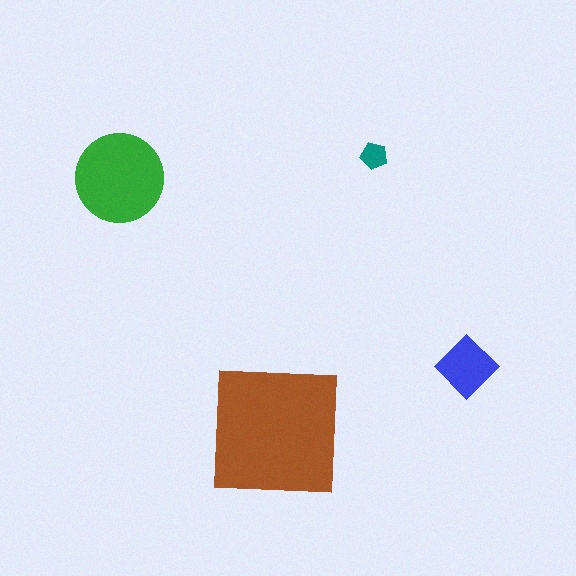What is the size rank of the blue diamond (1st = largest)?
3rd.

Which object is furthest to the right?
The blue diamond is rightmost.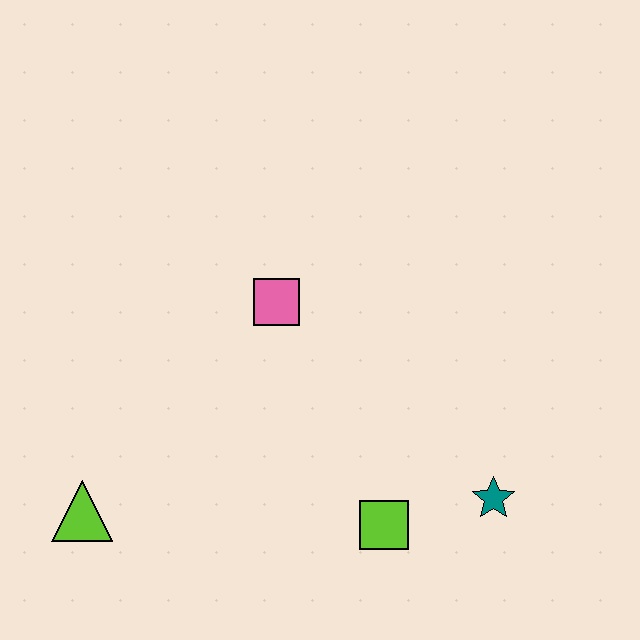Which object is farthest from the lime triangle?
The teal star is farthest from the lime triangle.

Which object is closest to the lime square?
The teal star is closest to the lime square.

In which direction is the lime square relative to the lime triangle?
The lime square is to the right of the lime triangle.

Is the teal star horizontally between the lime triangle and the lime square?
No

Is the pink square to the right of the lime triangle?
Yes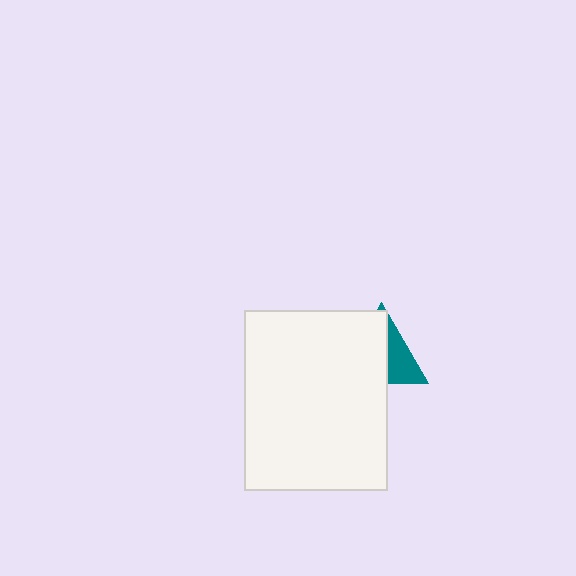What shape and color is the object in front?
The object in front is a white rectangle.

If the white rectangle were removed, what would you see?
You would see the complete teal triangle.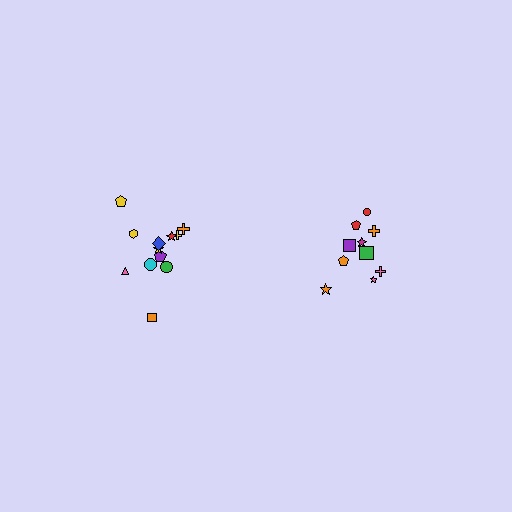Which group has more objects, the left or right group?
The left group.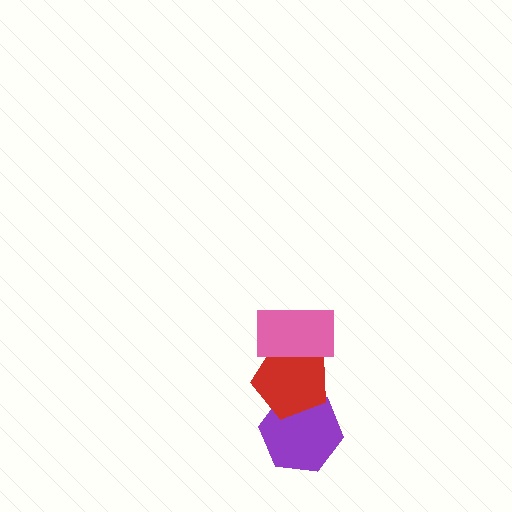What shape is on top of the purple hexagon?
The red pentagon is on top of the purple hexagon.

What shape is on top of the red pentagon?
The pink rectangle is on top of the red pentagon.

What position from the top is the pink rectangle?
The pink rectangle is 1st from the top.